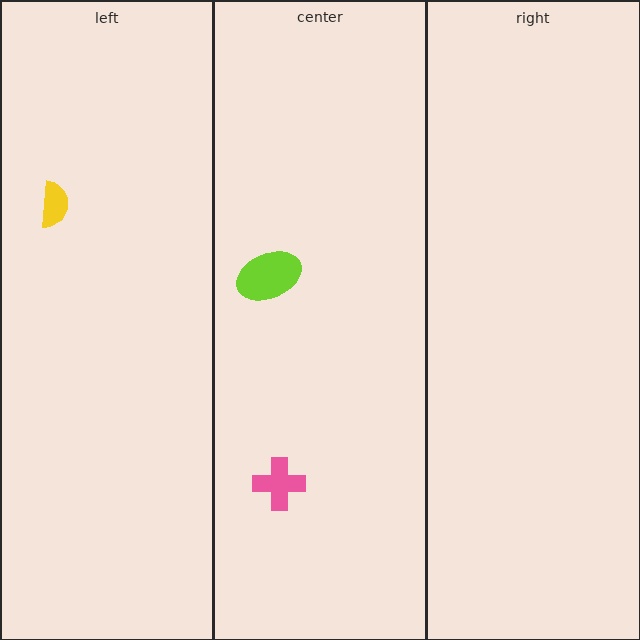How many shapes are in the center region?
2.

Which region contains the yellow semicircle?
The left region.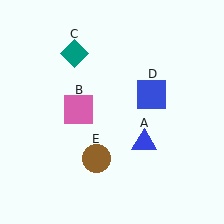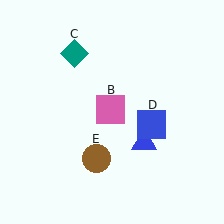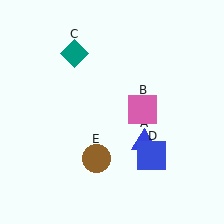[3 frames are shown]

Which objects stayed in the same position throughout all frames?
Blue triangle (object A) and teal diamond (object C) and brown circle (object E) remained stationary.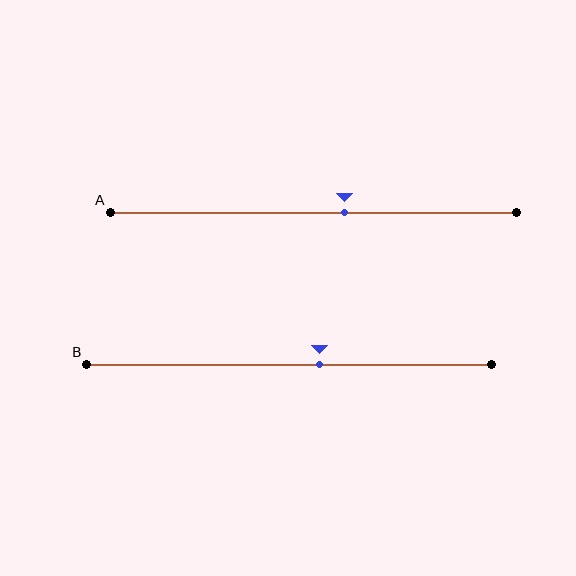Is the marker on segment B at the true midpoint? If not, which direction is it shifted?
No, the marker on segment B is shifted to the right by about 7% of the segment length.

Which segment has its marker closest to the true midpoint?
Segment B has its marker closest to the true midpoint.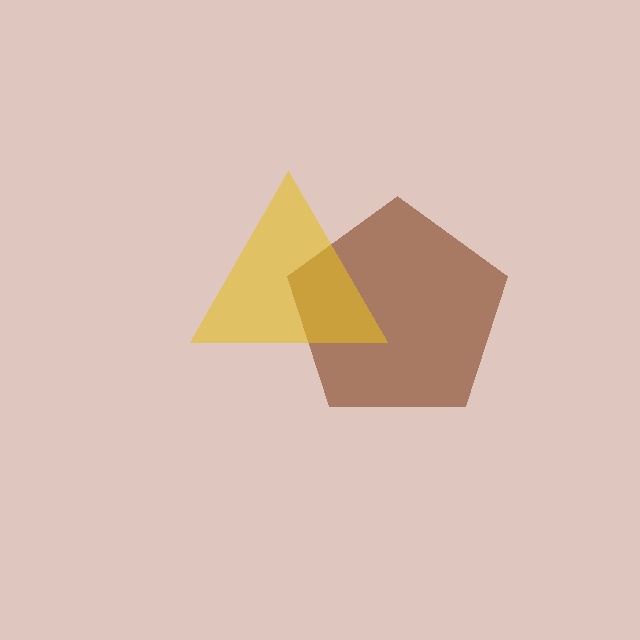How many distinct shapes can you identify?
There are 2 distinct shapes: a brown pentagon, a yellow triangle.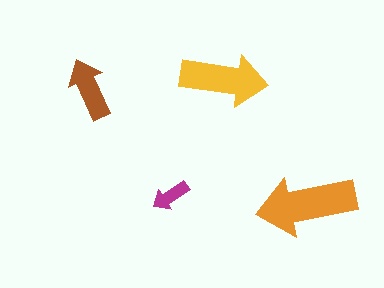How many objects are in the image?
There are 4 objects in the image.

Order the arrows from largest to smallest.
the orange one, the yellow one, the brown one, the magenta one.